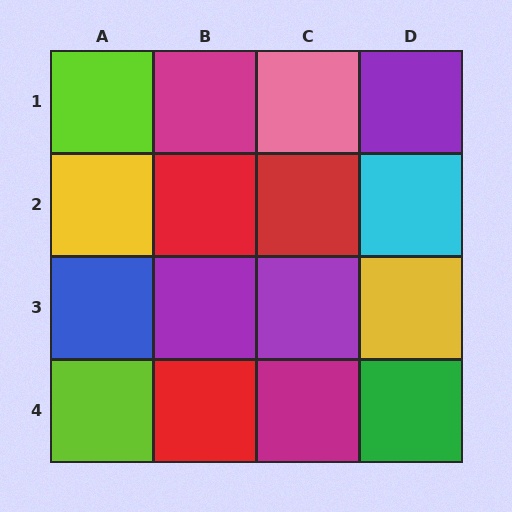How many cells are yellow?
2 cells are yellow.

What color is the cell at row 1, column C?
Pink.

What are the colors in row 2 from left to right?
Yellow, red, red, cyan.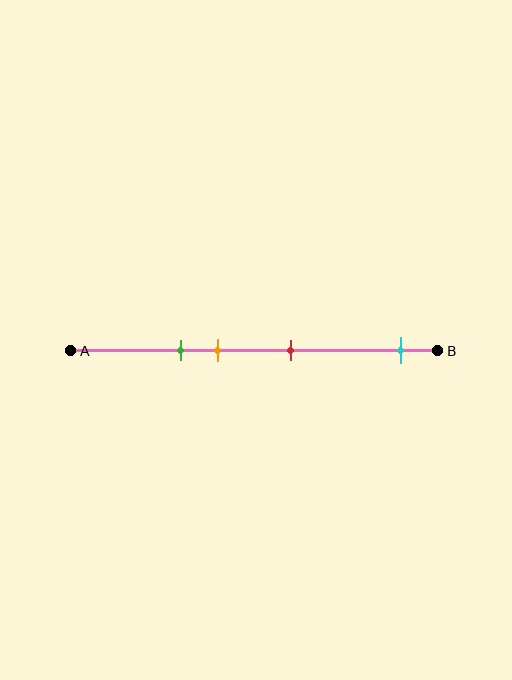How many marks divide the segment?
There are 4 marks dividing the segment.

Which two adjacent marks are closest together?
The green and orange marks are the closest adjacent pair.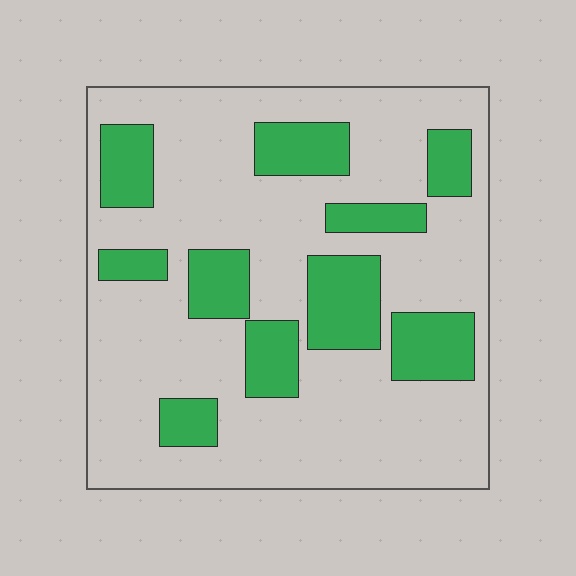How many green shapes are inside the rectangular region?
10.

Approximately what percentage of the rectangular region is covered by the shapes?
Approximately 25%.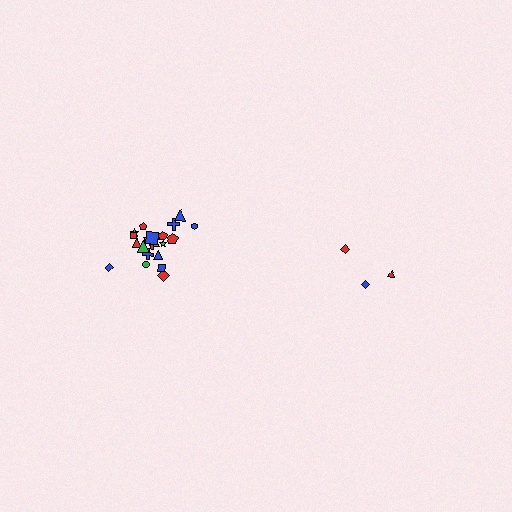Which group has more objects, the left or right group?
The left group.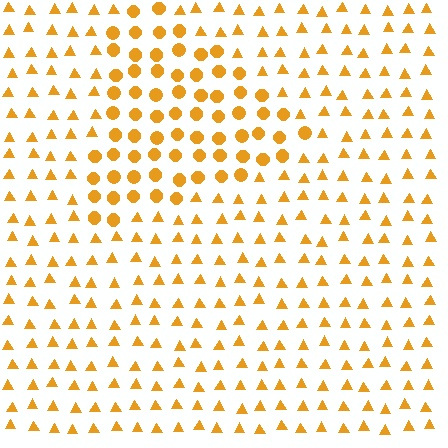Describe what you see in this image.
The image is filled with small orange elements arranged in a uniform grid. A triangle-shaped region contains circles, while the surrounding area contains triangles. The boundary is defined purely by the change in element shape.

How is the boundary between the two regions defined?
The boundary is defined by a change in element shape: circles inside vs. triangles outside. All elements share the same color and spacing.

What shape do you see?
I see a triangle.